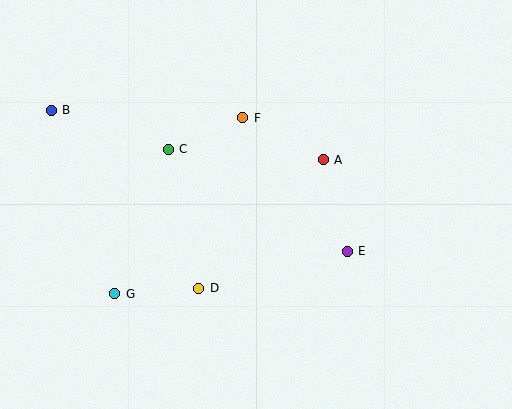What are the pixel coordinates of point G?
Point G is at (115, 294).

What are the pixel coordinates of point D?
Point D is at (199, 288).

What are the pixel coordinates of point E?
Point E is at (347, 251).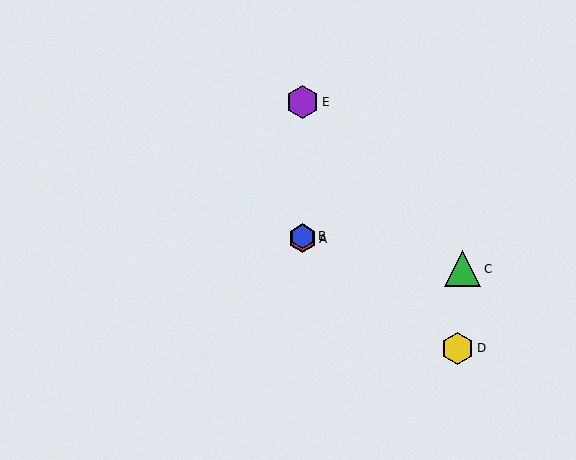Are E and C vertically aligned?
No, E is at x≈302 and C is at x≈463.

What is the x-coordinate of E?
Object E is at x≈302.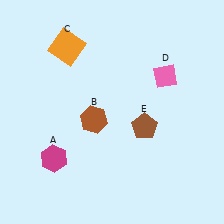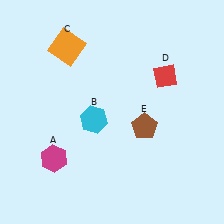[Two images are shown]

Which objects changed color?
B changed from brown to cyan. D changed from pink to red.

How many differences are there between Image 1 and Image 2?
There are 2 differences between the two images.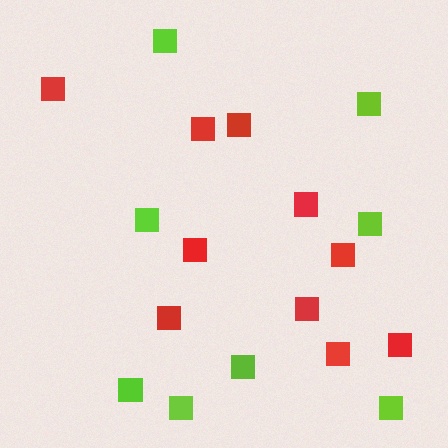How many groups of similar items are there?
There are 2 groups: one group of lime squares (8) and one group of red squares (10).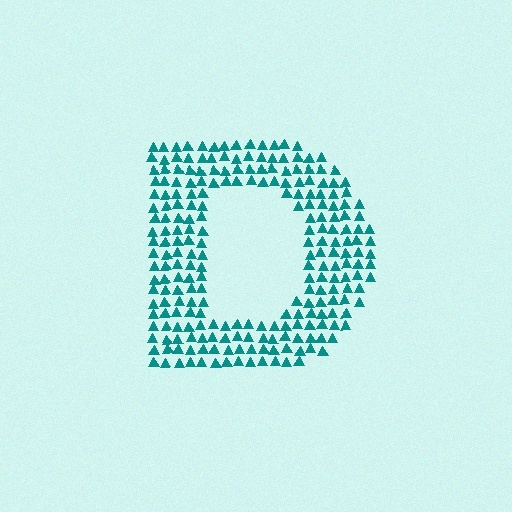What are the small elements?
The small elements are triangles.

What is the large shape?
The large shape is the letter D.